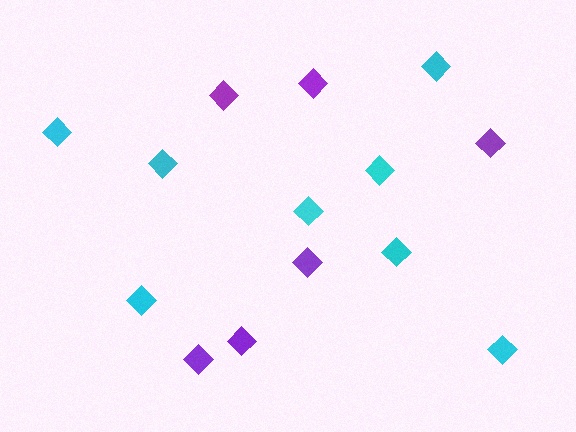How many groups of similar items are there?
There are 2 groups: one group of purple diamonds (6) and one group of cyan diamonds (8).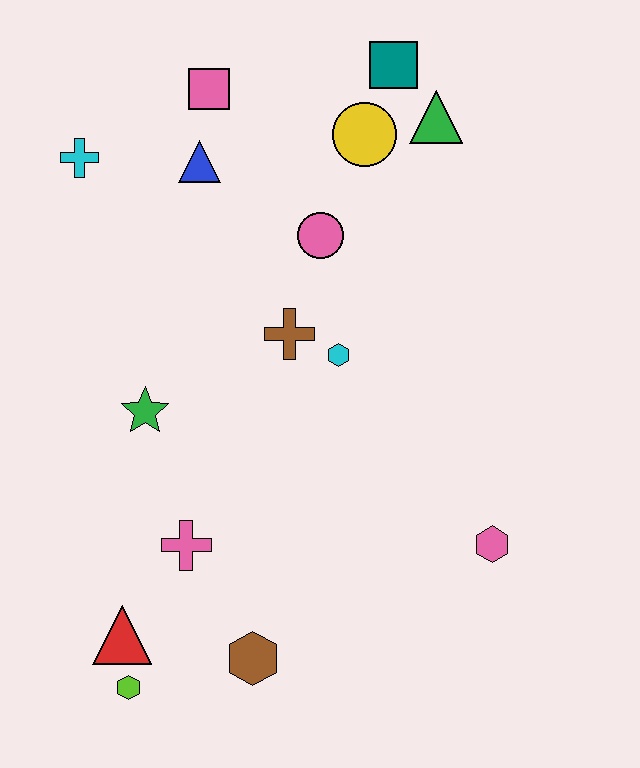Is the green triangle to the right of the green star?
Yes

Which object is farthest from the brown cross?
The lime hexagon is farthest from the brown cross.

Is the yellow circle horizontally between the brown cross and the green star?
No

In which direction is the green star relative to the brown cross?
The green star is to the left of the brown cross.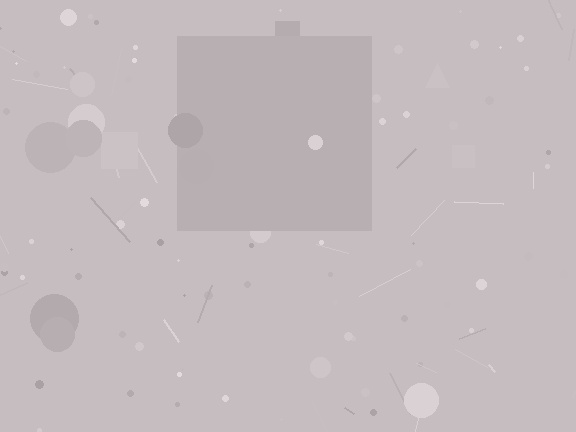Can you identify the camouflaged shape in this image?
The camouflaged shape is a square.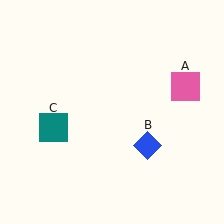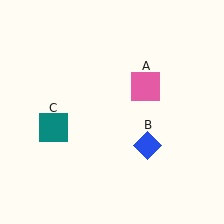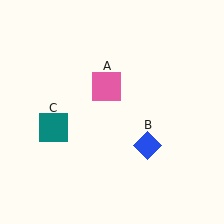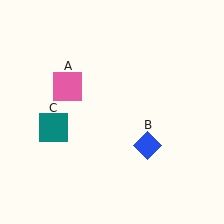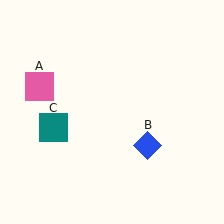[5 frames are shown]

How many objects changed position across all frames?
1 object changed position: pink square (object A).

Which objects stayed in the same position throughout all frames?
Blue diamond (object B) and teal square (object C) remained stationary.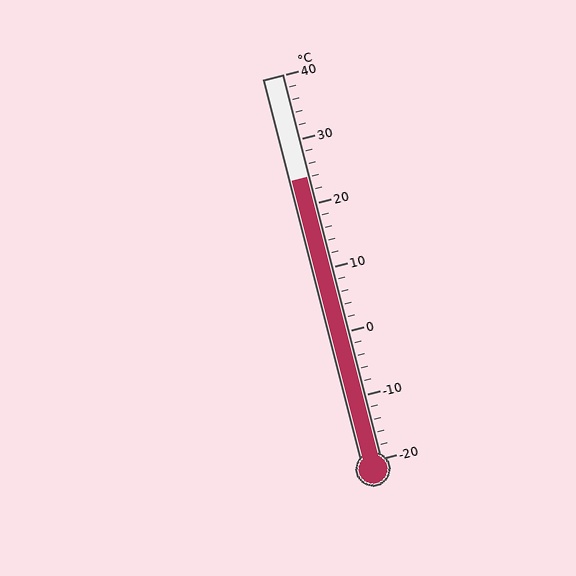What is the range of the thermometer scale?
The thermometer scale ranges from -20°C to 40°C.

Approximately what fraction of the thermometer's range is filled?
The thermometer is filled to approximately 75% of its range.